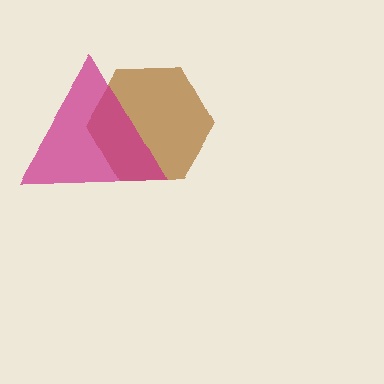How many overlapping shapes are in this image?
There are 2 overlapping shapes in the image.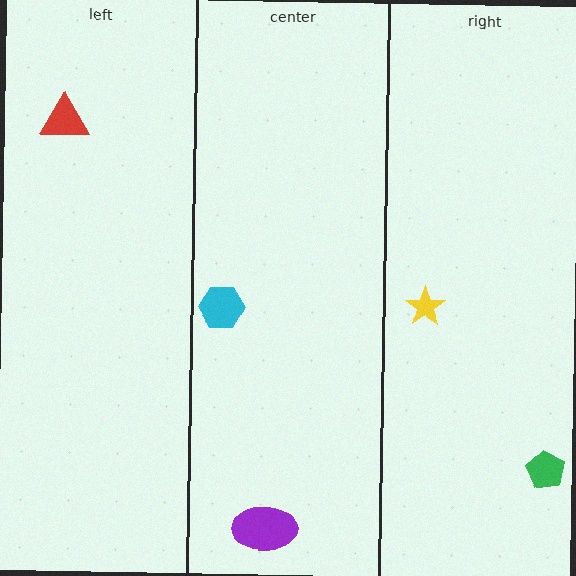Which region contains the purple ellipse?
The center region.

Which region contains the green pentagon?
The right region.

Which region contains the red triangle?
The left region.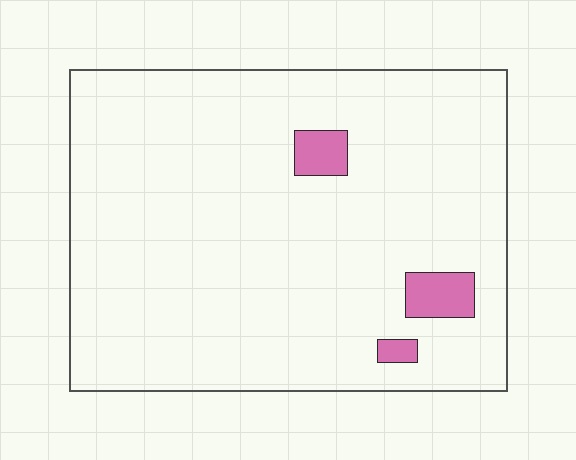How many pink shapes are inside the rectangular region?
3.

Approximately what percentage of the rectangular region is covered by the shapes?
Approximately 5%.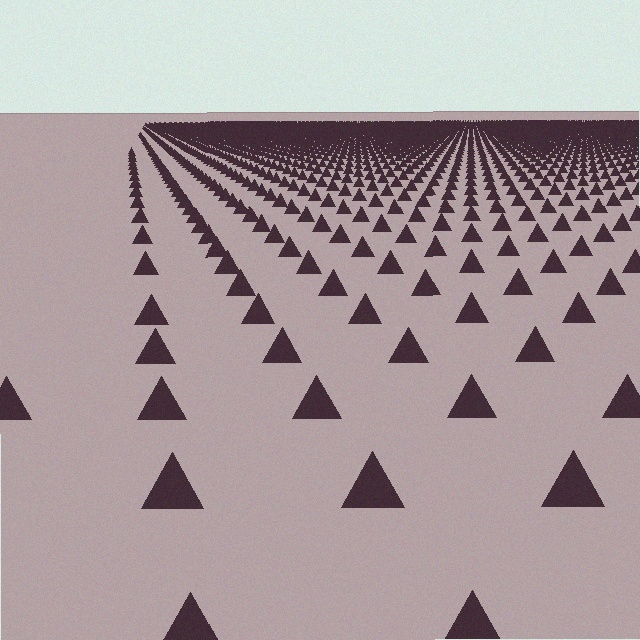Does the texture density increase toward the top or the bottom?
Density increases toward the top.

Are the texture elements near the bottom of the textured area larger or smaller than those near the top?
Larger. Near the bottom, elements are closer to the viewer and appear at a bigger on-screen size.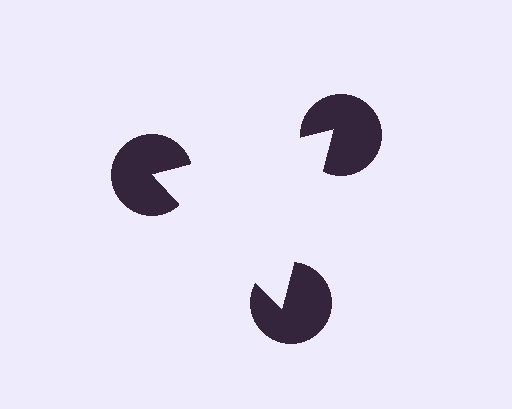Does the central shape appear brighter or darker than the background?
It typically appears slightly brighter than the background, even though no actual brightness change is drawn.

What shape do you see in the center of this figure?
An illusory triangle — its edges are inferred from the aligned wedge cuts in the pac-man discs, not physically drawn.